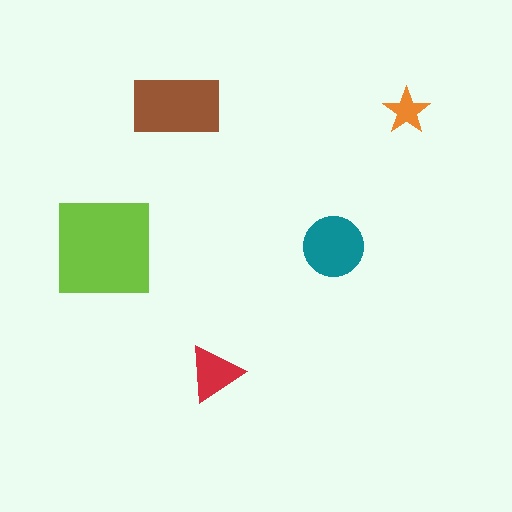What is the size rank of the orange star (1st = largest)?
5th.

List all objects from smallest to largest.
The orange star, the red triangle, the teal circle, the brown rectangle, the lime square.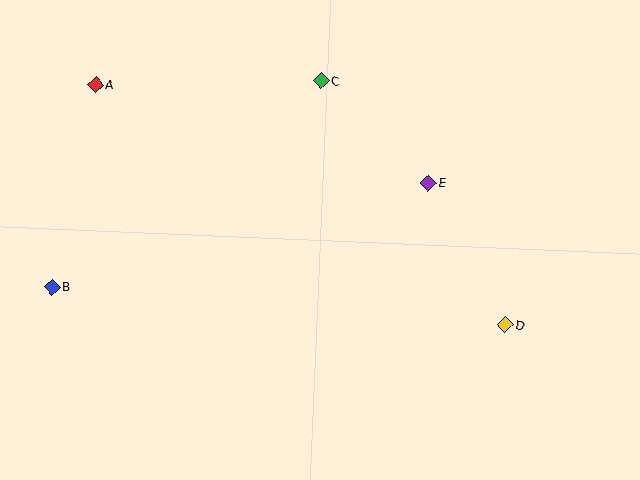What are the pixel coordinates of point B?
Point B is at (52, 287).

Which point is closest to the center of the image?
Point E at (428, 183) is closest to the center.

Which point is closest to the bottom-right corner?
Point D is closest to the bottom-right corner.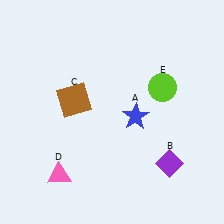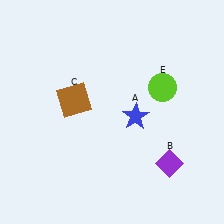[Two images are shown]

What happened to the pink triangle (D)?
The pink triangle (D) was removed in Image 2. It was in the bottom-left area of Image 1.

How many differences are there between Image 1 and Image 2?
There is 1 difference between the two images.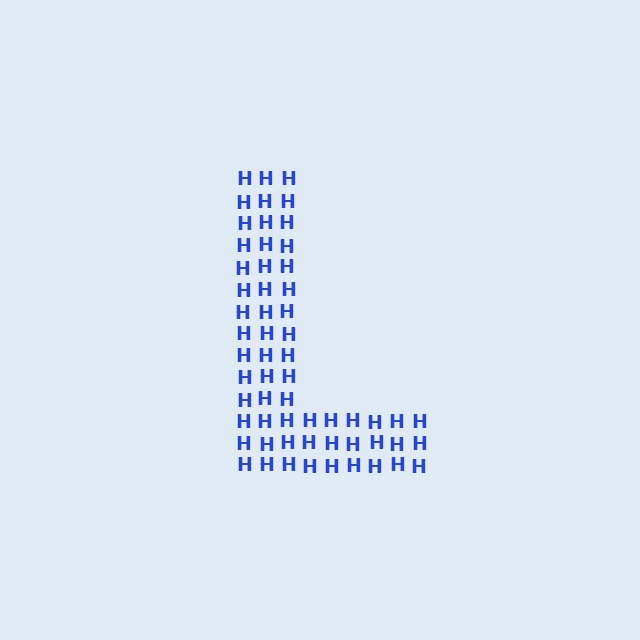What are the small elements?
The small elements are letter H's.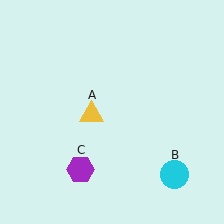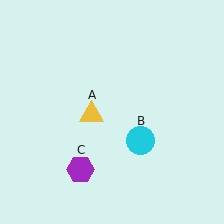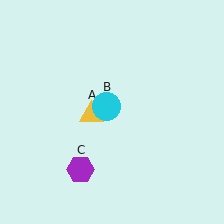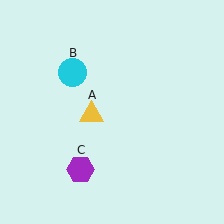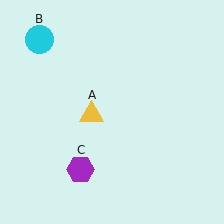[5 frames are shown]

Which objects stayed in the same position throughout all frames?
Yellow triangle (object A) and purple hexagon (object C) remained stationary.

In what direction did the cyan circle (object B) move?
The cyan circle (object B) moved up and to the left.